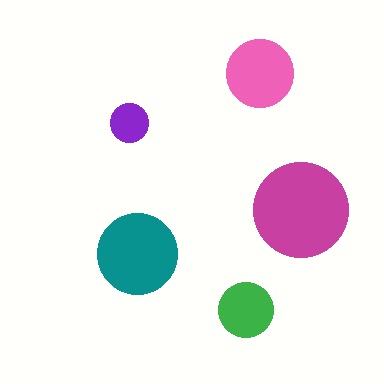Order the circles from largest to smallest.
the magenta one, the teal one, the pink one, the green one, the purple one.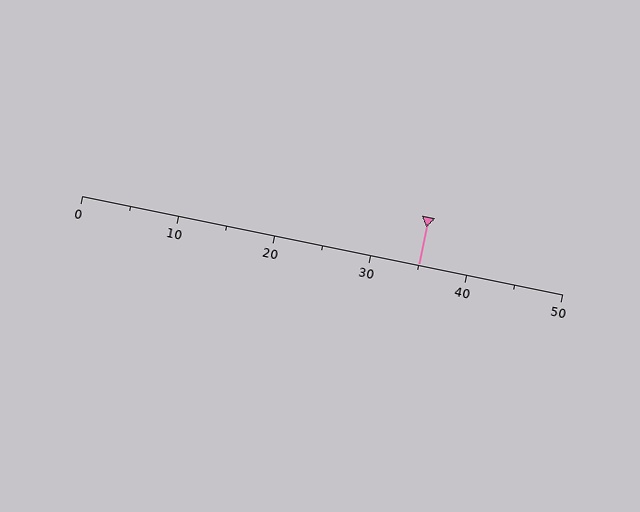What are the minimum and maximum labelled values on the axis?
The axis runs from 0 to 50.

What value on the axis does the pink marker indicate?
The marker indicates approximately 35.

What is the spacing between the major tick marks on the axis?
The major ticks are spaced 10 apart.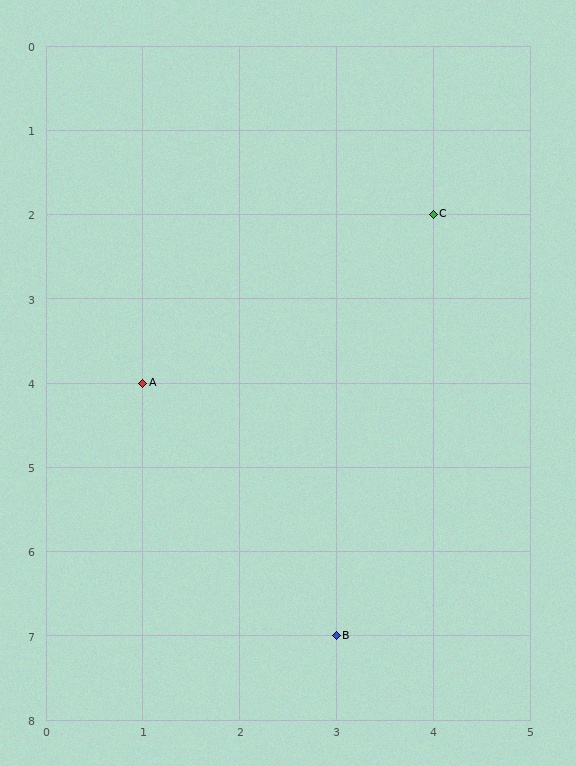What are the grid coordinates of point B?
Point B is at grid coordinates (3, 7).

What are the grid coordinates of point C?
Point C is at grid coordinates (4, 2).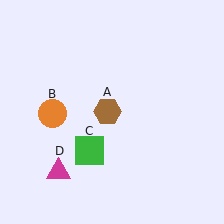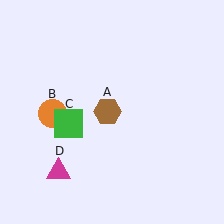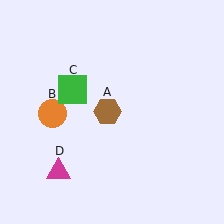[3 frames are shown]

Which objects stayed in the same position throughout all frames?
Brown hexagon (object A) and orange circle (object B) and magenta triangle (object D) remained stationary.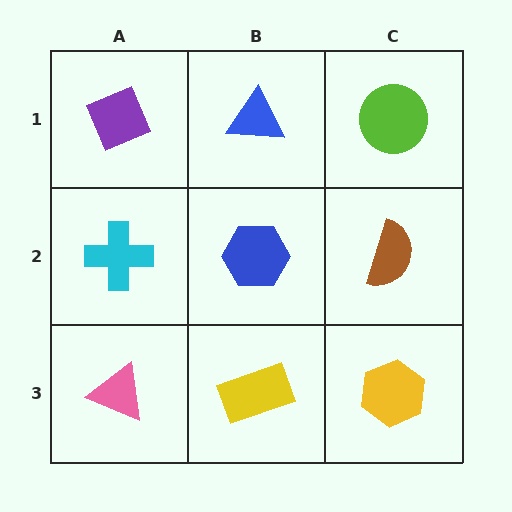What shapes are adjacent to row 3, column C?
A brown semicircle (row 2, column C), a yellow rectangle (row 3, column B).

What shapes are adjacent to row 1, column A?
A cyan cross (row 2, column A), a blue triangle (row 1, column B).